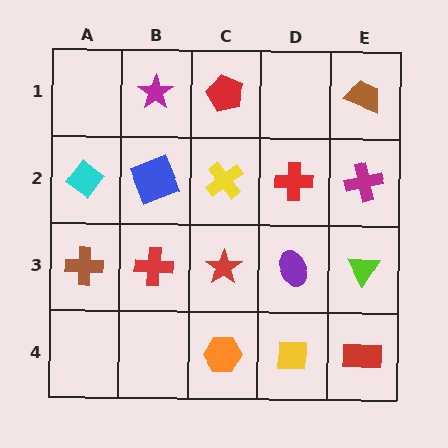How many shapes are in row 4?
3 shapes.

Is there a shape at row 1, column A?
No, that cell is empty.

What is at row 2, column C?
A yellow cross.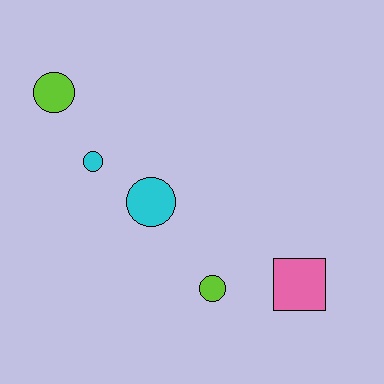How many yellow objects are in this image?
There are no yellow objects.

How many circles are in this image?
There are 4 circles.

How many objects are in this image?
There are 5 objects.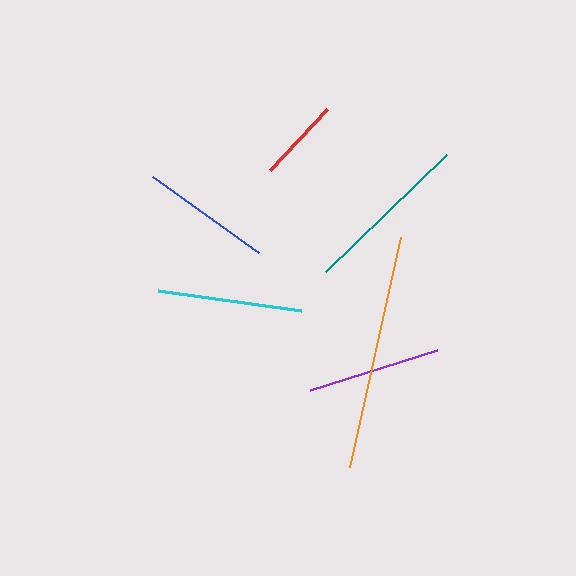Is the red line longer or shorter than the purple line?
The purple line is longer than the red line.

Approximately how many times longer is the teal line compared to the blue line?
The teal line is approximately 1.3 times the length of the blue line.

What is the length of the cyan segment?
The cyan segment is approximately 145 pixels long.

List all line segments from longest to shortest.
From longest to shortest: orange, teal, cyan, purple, blue, red.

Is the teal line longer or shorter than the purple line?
The teal line is longer than the purple line.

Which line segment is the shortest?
The red line is the shortest at approximately 84 pixels.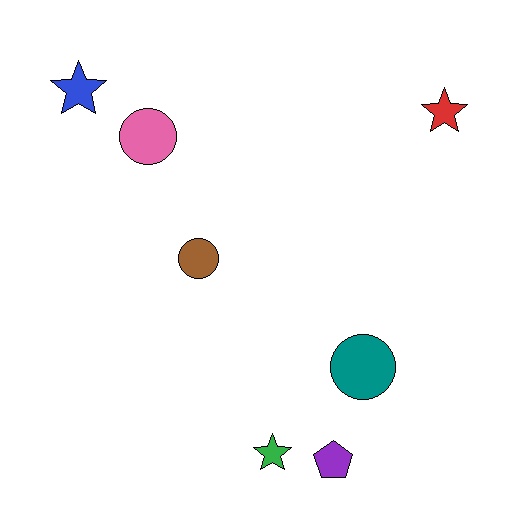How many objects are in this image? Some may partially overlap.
There are 7 objects.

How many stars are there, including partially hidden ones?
There are 3 stars.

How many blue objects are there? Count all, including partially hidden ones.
There is 1 blue object.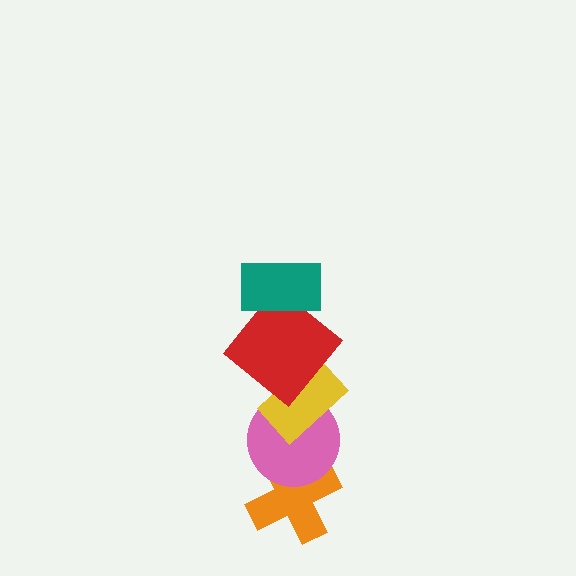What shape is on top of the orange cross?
The pink circle is on top of the orange cross.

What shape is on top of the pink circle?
The yellow rectangle is on top of the pink circle.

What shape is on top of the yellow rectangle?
The red diamond is on top of the yellow rectangle.